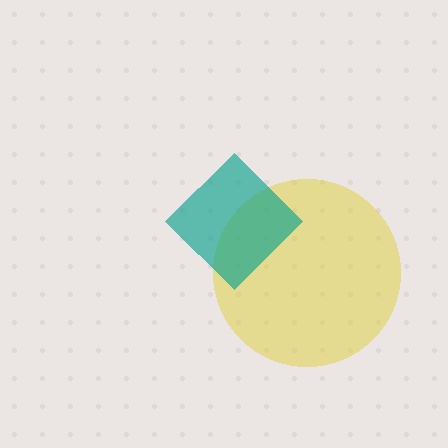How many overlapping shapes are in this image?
There are 2 overlapping shapes in the image.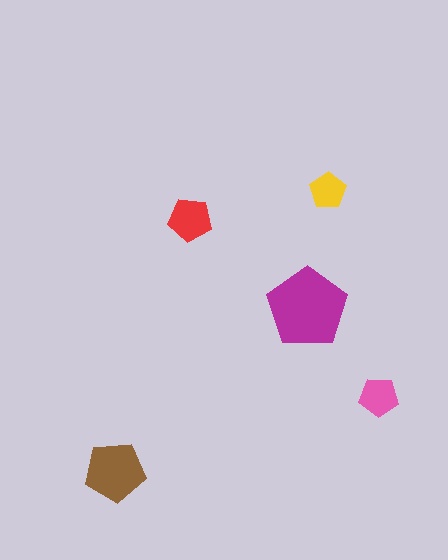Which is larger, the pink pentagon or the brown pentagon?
The brown one.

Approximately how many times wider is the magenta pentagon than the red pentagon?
About 2 times wider.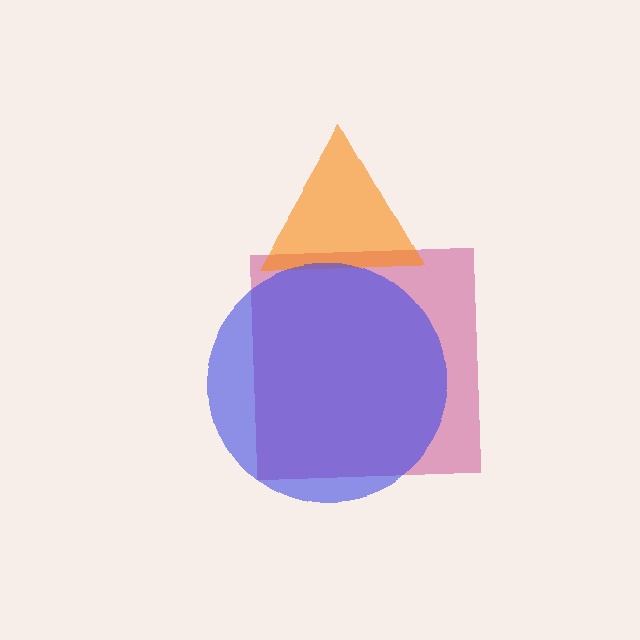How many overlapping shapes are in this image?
There are 3 overlapping shapes in the image.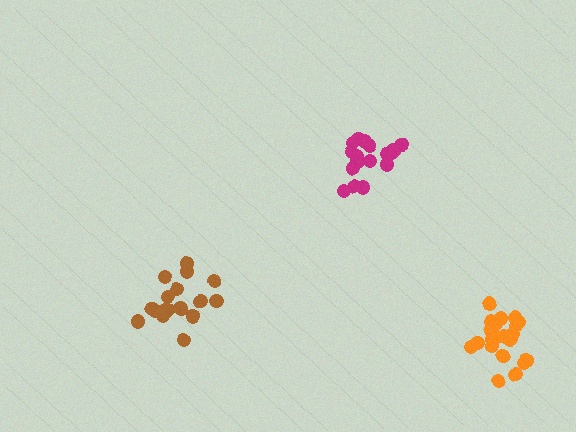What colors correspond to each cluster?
The clusters are colored: brown, magenta, orange.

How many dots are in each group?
Group 1: 20 dots, Group 2: 17 dots, Group 3: 21 dots (58 total).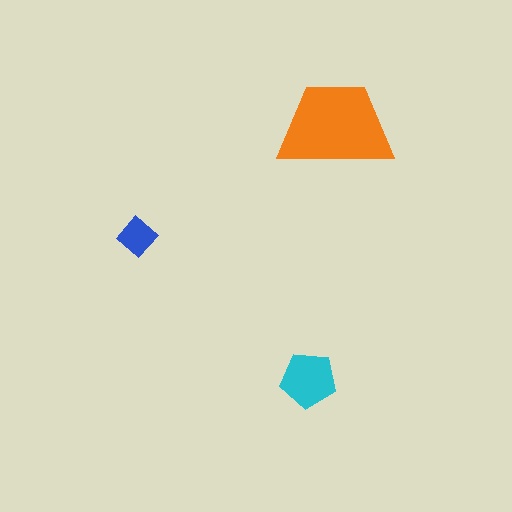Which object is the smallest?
The blue diamond.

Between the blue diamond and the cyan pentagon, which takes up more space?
The cyan pentagon.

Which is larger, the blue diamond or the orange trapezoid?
The orange trapezoid.